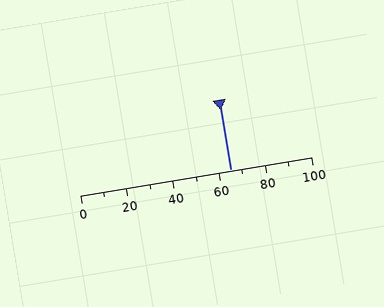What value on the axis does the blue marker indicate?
The marker indicates approximately 65.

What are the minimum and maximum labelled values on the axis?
The axis runs from 0 to 100.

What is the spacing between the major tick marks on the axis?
The major ticks are spaced 20 apart.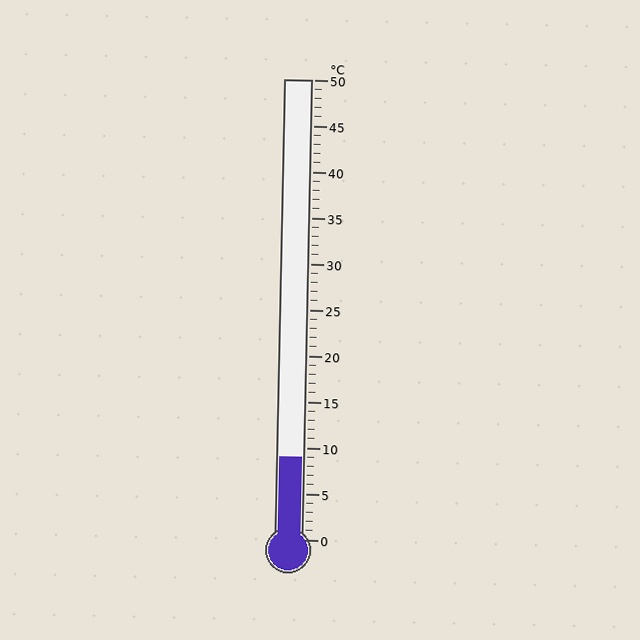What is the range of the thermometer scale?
The thermometer scale ranges from 0°C to 50°C.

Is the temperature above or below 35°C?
The temperature is below 35°C.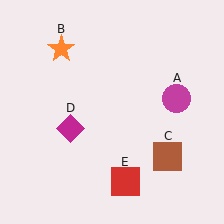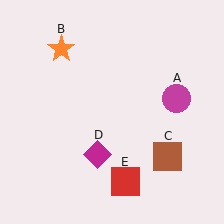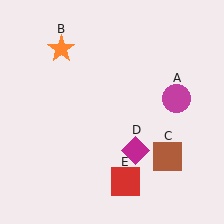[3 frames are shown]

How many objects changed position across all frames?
1 object changed position: magenta diamond (object D).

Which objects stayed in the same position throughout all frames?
Magenta circle (object A) and orange star (object B) and brown square (object C) and red square (object E) remained stationary.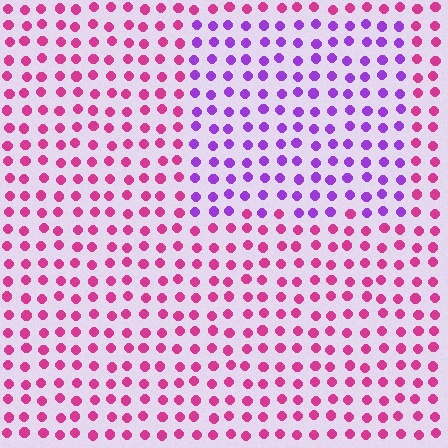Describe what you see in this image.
The image is filled with small magenta elements in a uniform arrangement. A rectangle-shaped region is visible where the elements are tinted to a slightly different hue, forming a subtle color boundary.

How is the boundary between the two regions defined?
The boundary is defined purely by a slight shift in hue (about 48 degrees). Spacing, size, and orientation are identical on both sides.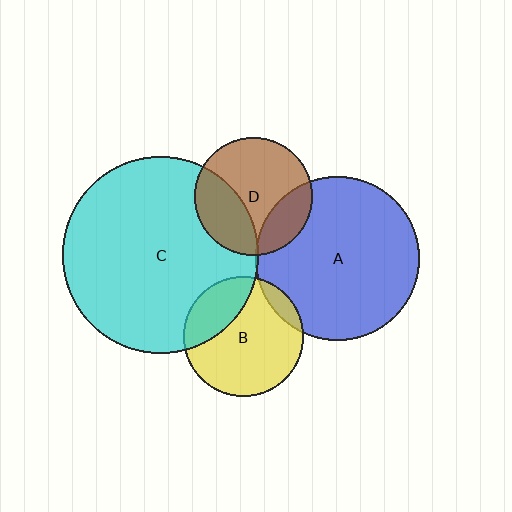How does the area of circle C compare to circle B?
Approximately 2.7 times.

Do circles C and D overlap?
Yes.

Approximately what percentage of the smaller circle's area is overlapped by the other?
Approximately 30%.